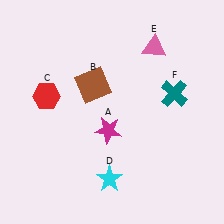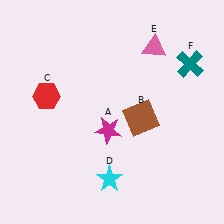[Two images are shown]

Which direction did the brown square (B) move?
The brown square (B) moved right.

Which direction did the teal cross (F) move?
The teal cross (F) moved up.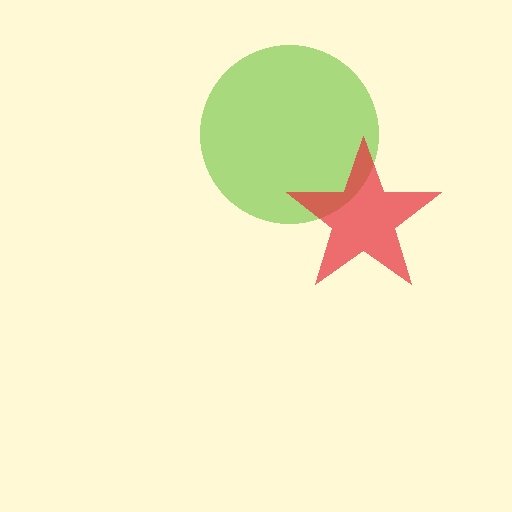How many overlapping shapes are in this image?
There are 2 overlapping shapes in the image.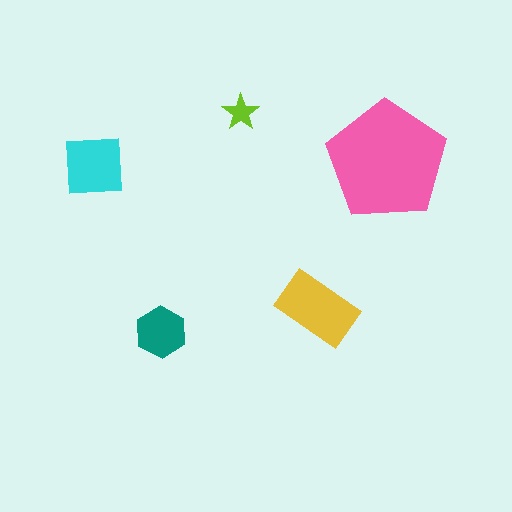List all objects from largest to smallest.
The pink pentagon, the yellow rectangle, the cyan square, the teal hexagon, the lime star.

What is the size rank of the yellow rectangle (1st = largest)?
2nd.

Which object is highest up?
The lime star is topmost.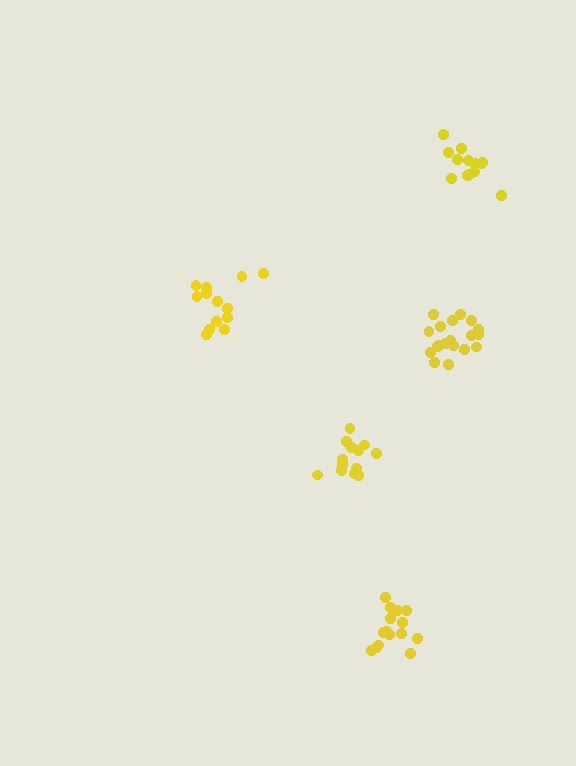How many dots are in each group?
Group 1: 13 dots, Group 2: 13 dots, Group 3: 14 dots, Group 4: 19 dots, Group 5: 15 dots (74 total).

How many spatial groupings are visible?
There are 5 spatial groupings.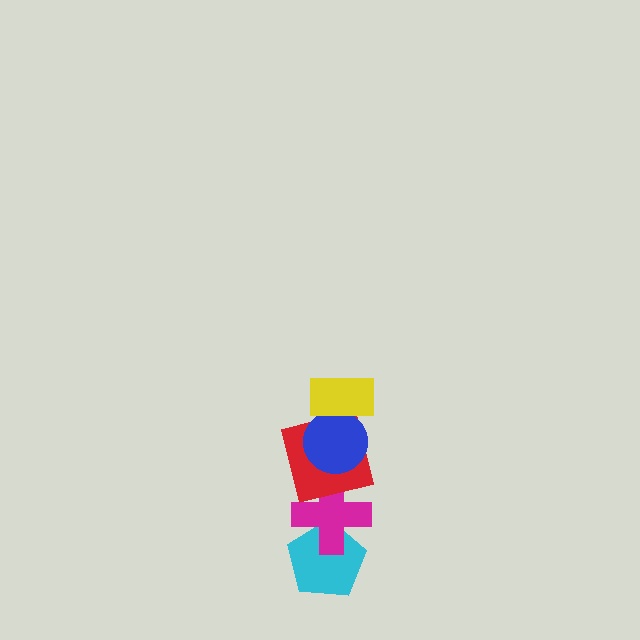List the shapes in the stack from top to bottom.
From top to bottom: the yellow rectangle, the blue circle, the red square, the magenta cross, the cyan pentagon.